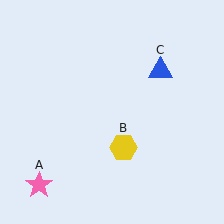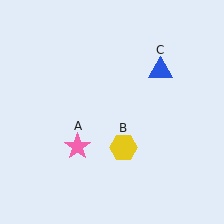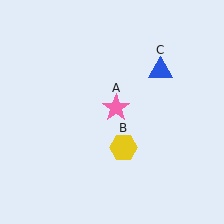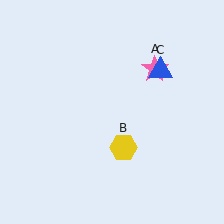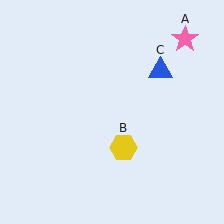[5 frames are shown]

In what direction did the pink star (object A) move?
The pink star (object A) moved up and to the right.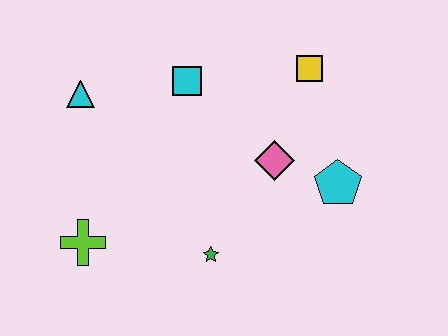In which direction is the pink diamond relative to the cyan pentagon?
The pink diamond is to the left of the cyan pentagon.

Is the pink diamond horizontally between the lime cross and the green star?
No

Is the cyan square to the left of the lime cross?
No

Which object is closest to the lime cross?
The green star is closest to the lime cross.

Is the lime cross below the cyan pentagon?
Yes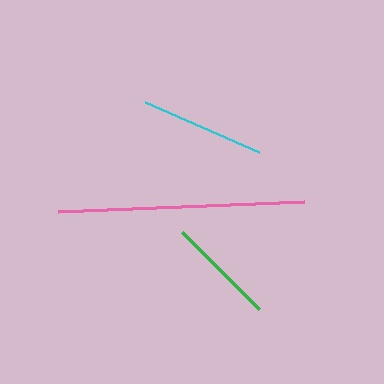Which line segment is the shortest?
The green line is the shortest at approximately 109 pixels.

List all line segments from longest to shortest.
From longest to shortest: pink, cyan, green.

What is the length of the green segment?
The green segment is approximately 109 pixels long.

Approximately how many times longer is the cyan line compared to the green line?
The cyan line is approximately 1.1 times the length of the green line.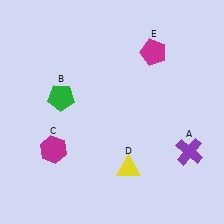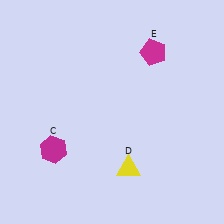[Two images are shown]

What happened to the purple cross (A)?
The purple cross (A) was removed in Image 2. It was in the bottom-right area of Image 1.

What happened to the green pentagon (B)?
The green pentagon (B) was removed in Image 2. It was in the top-left area of Image 1.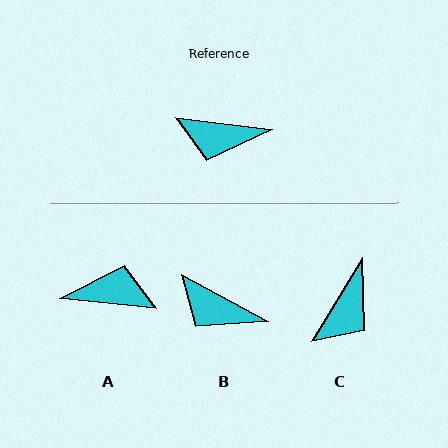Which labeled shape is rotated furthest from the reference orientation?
A, about 179 degrees away.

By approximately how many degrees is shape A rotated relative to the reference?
Approximately 179 degrees clockwise.